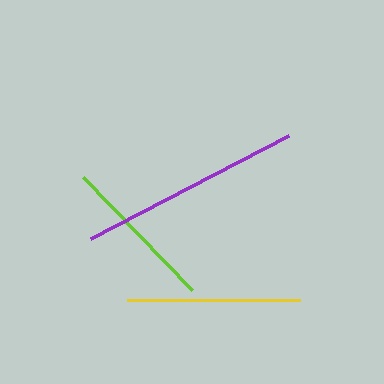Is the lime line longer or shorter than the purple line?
The purple line is longer than the lime line.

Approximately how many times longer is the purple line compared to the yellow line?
The purple line is approximately 1.3 times the length of the yellow line.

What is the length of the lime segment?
The lime segment is approximately 157 pixels long.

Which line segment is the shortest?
The lime line is the shortest at approximately 157 pixels.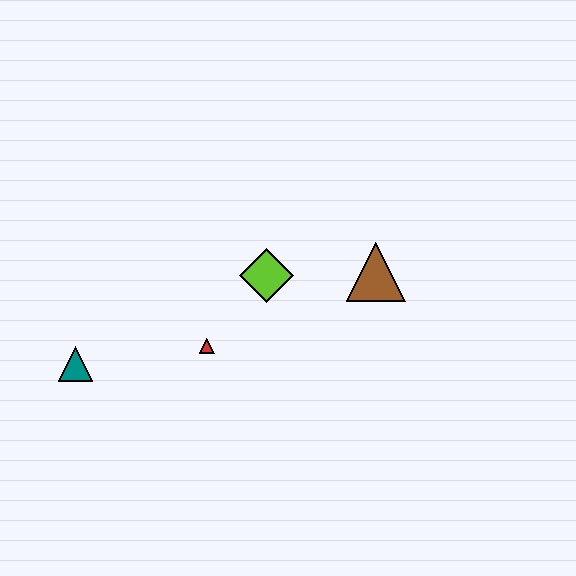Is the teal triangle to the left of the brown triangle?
Yes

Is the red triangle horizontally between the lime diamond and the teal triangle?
Yes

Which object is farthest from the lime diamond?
The teal triangle is farthest from the lime diamond.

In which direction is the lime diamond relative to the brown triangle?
The lime diamond is to the left of the brown triangle.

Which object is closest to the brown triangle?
The lime diamond is closest to the brown triangle.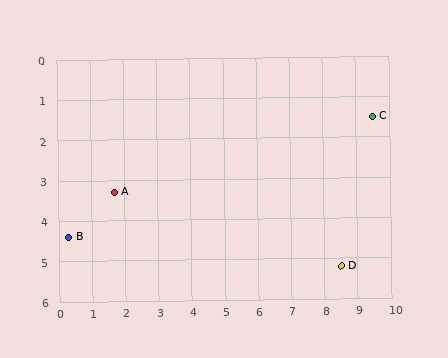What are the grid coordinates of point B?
Point B is at approximately (0.3, 4.4).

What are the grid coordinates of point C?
Point C is at approximately (9.5, 1.5).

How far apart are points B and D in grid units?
Points B and D are about 8.2 grid units apart.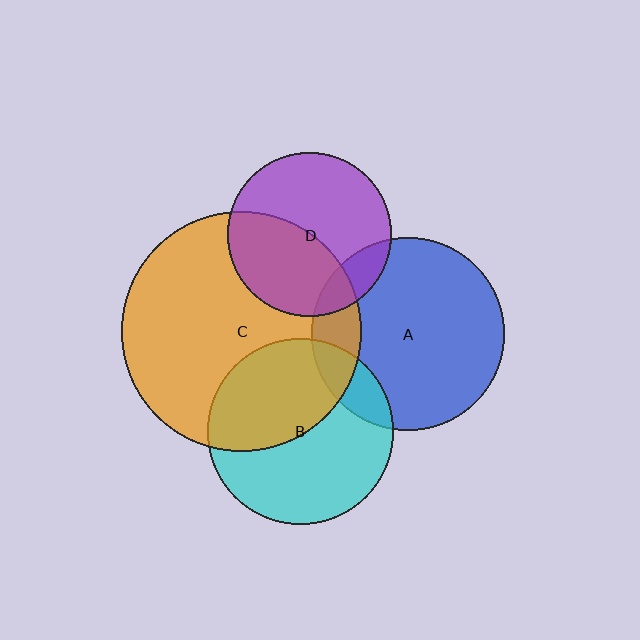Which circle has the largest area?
Circle C (orange).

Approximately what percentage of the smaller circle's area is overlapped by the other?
Approximately 45%.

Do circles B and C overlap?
Yes.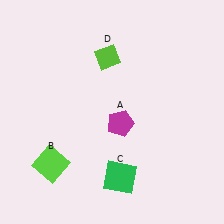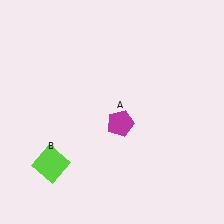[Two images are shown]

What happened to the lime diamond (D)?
The lime diamond (D) was removed in Image 2. It was in the top-left area of Image 1.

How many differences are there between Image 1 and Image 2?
There are 2 differences between the two images.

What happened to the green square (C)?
The green square (C) was removed in Image 2. It was in the bottom-right area of Image 1.